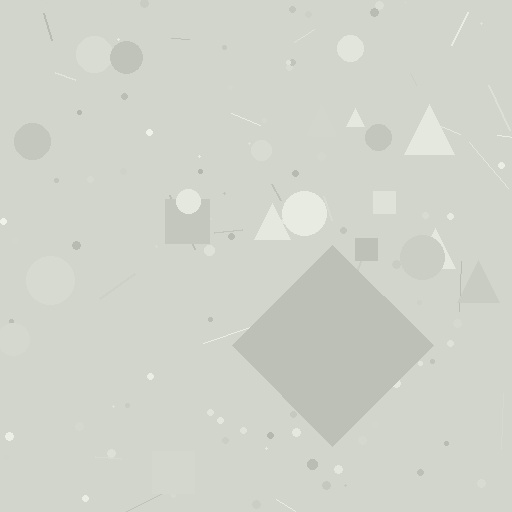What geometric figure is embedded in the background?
A diamond is embedded in the background.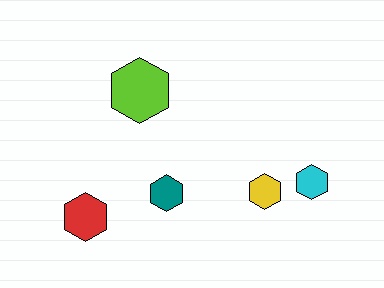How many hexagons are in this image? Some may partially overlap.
There are 5 hexagons.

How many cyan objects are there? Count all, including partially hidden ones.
There is 1 cyan object.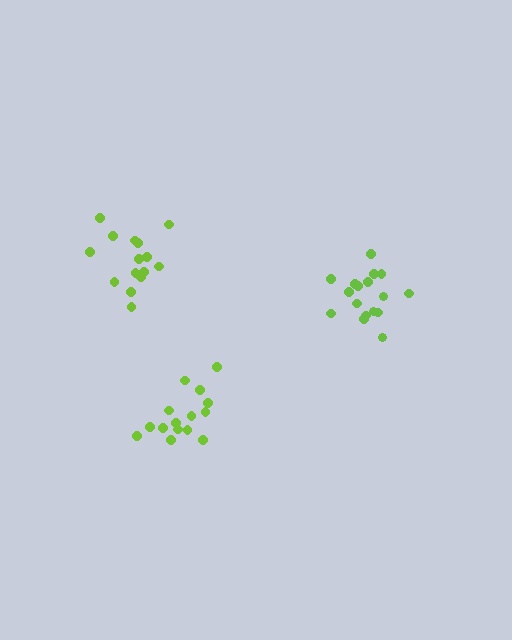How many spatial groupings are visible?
There are 3 spatial groupings.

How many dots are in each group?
Group 1: 15 dots, Group 2: 17 dots, Group 3: 15 dots (47 total).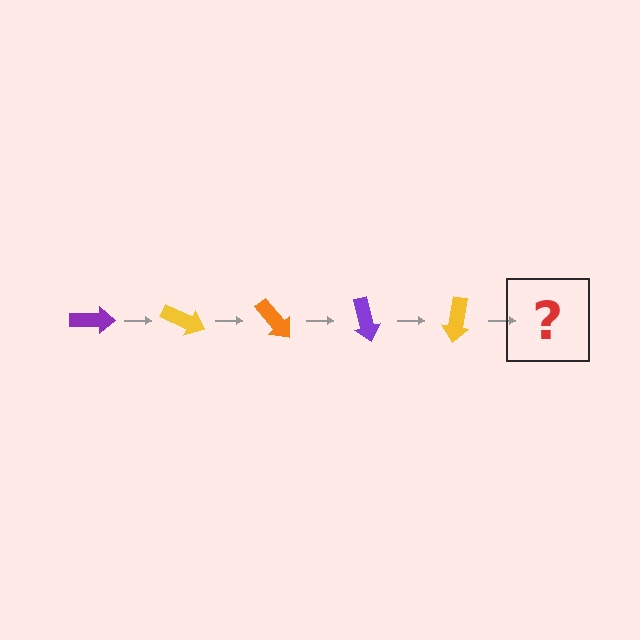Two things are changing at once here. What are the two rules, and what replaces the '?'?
The two rules are that it rotates 25 degrees each step and the color cycles through purple, yellow, and orange. The '?' should be an orange arrow, rotated 125 degrees from the start.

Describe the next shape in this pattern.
It should be an orange arrow, rotated 125 degrees from the start.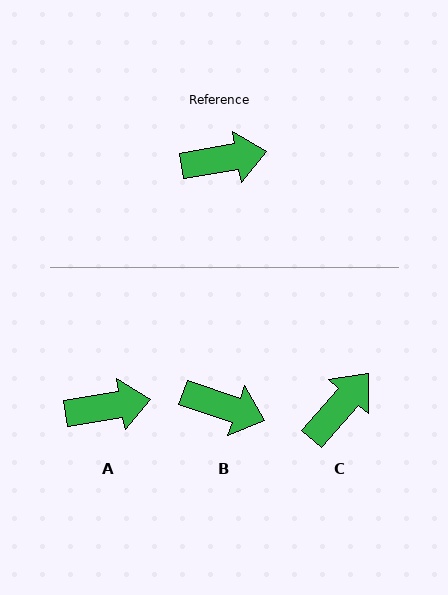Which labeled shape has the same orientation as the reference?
A.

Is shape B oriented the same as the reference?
No, it is off by about 28 degrees.